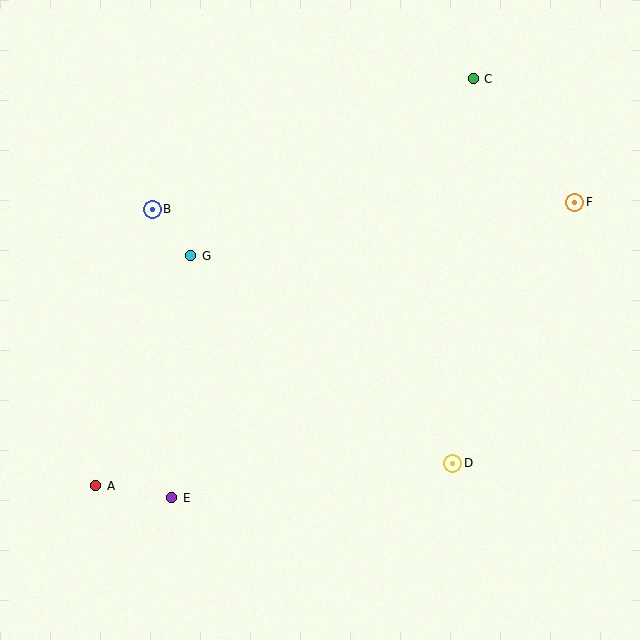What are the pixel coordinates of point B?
Point B is at (152, 209).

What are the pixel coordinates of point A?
Point A is at (96, 486).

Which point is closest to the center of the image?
Point G at (191, 256) is closest to the center.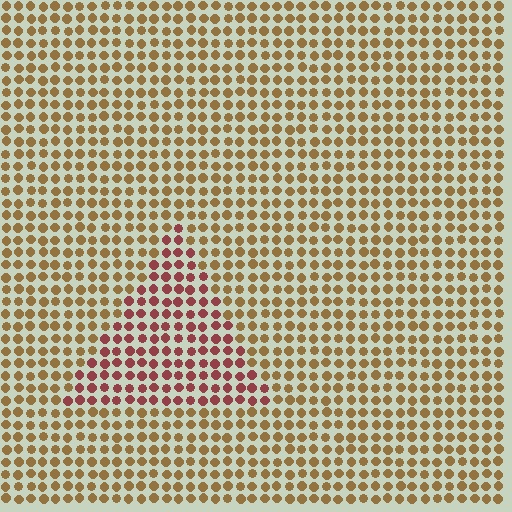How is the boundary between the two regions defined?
The boundary is defined purely by a slight shift in hue (about 43 degrees). Spacing, size, and orientation are identical on both sides.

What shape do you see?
I see a triangle.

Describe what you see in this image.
The image is filled with small brown elements in a uniform arrangement. A triangle-shaped region is visible where the elements are tinted to a slightly different hue, forming a subtle color boundary.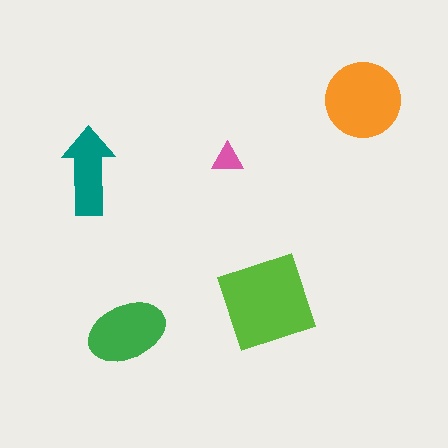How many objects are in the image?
There are 5 objects in the image.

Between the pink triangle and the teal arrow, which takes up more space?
The teal arrow.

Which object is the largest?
The lime diamond.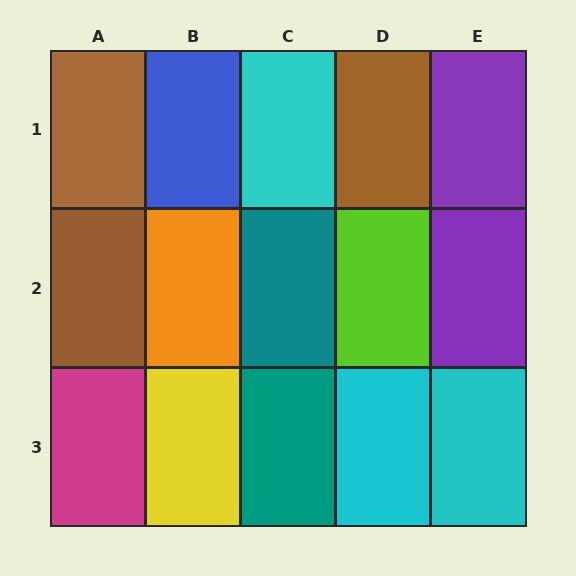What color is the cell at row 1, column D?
Brown.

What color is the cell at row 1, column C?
Cyan.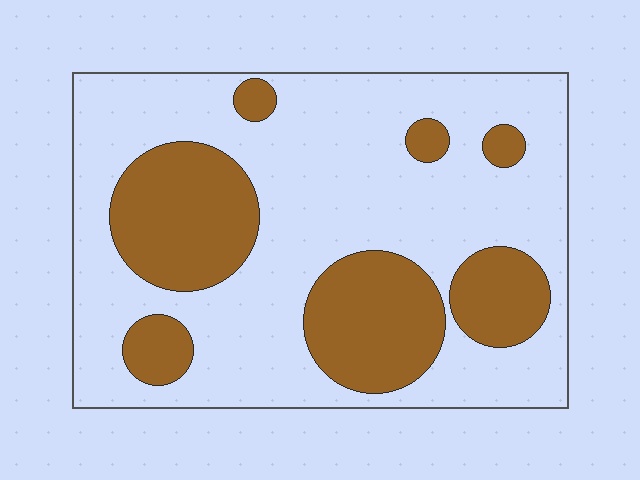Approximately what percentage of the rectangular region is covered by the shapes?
Approximately 30%.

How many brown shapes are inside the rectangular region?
7.